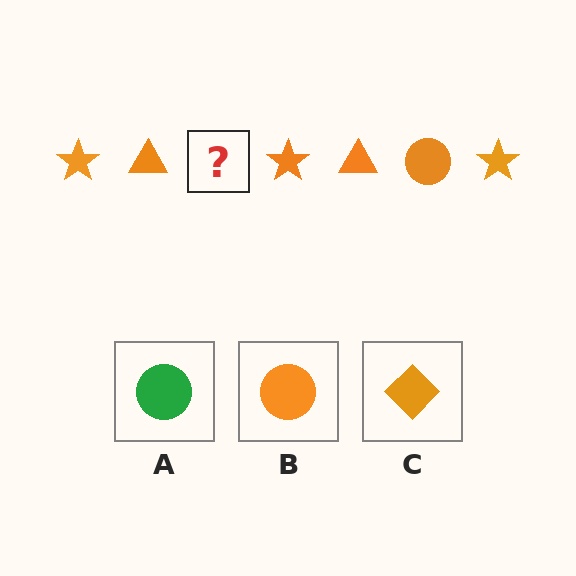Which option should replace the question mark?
Option B.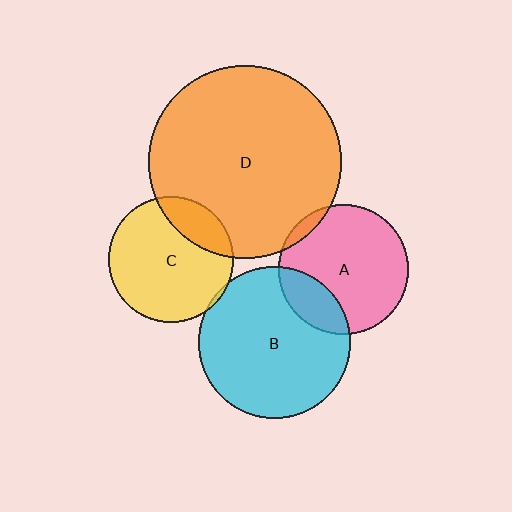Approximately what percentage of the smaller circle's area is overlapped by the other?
Approximately 5%.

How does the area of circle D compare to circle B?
Approximately 1.6 times.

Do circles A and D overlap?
Yes.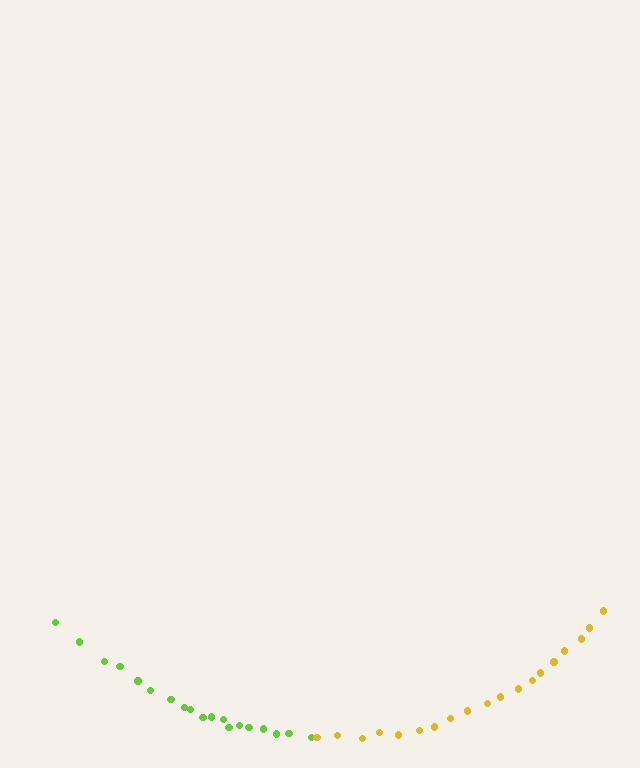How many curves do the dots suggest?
There are 2 distinct paths.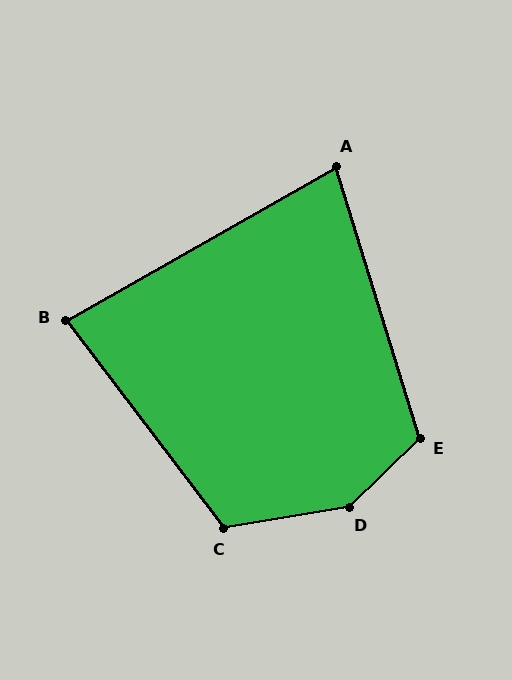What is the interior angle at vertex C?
Approximately 118 degrees (obtuse).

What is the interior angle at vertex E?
Approximately 117 degrees (obtuse).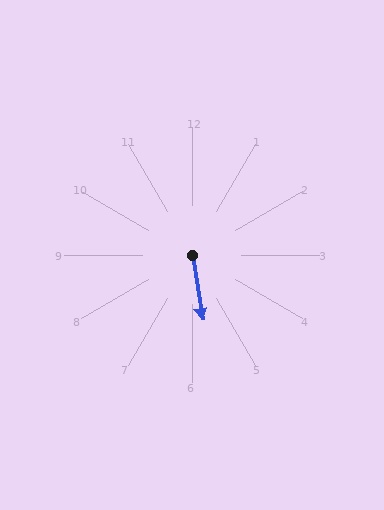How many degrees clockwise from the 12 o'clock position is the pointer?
Approximately 171 degrees.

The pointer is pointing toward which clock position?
Roughly 6 o'clock.